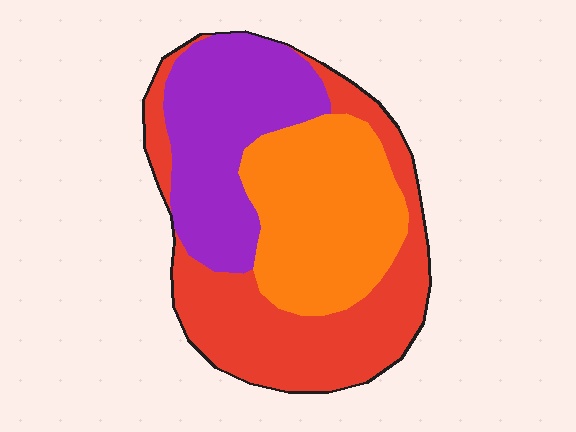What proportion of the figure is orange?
Orange takes up between a quarter and a half of the figure.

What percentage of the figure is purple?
Purple takes up about one third (1/3) of the figure.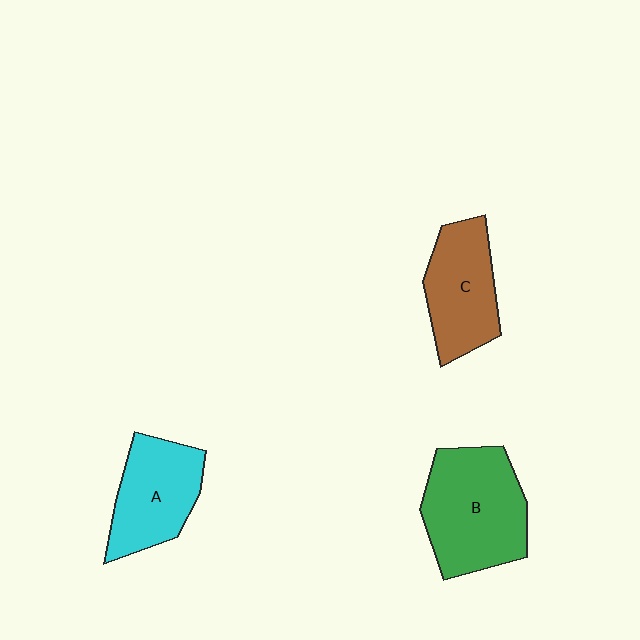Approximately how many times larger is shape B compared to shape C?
Approximately 1.4 times.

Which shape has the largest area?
Shape B (green).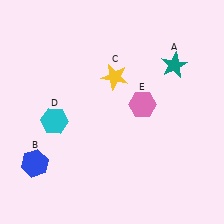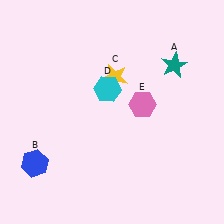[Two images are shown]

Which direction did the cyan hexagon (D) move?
The cyan hexagon (D) moved right.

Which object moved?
The cyan hexagon (D) moved right.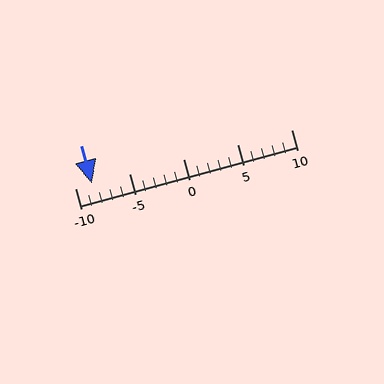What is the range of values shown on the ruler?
The ruler shows values from -10 to 10.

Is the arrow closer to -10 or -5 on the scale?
The arrow is closer to -10.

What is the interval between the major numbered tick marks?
The major tick marks are spaced 5 units apart.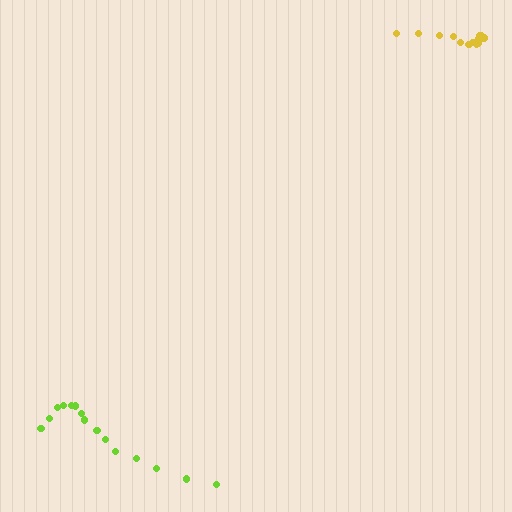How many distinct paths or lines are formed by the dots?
There are 2 distinct paths.